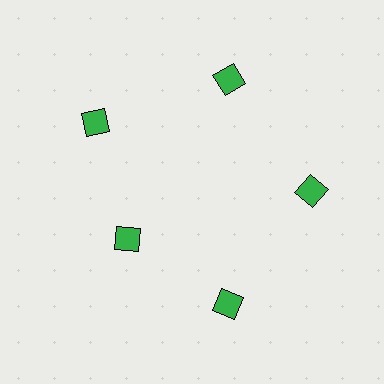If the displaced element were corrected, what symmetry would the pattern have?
It would have 5-fold rotational symmetry — the pattern would map onto itself every 72 degrees.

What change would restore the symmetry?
The symmetry would be restored by moving it outward, back onto the ring so that all 5 diamonds sit at equal angles and equal distance from the center.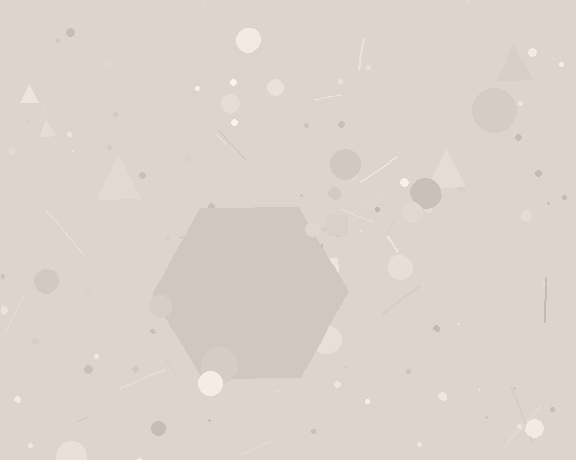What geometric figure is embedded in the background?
A hexagon is embedded in the background.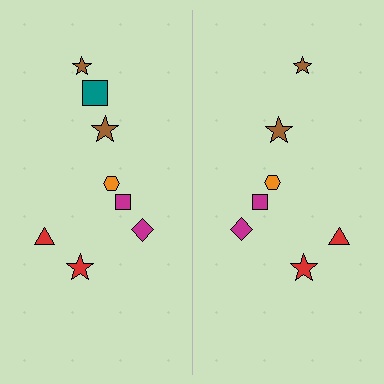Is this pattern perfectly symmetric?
No, the pattern is not perfectly symmetric. A teal square is missing from the right side.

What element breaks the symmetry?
A teal square is missing from the right side.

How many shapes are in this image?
There are 15 shapes in this image.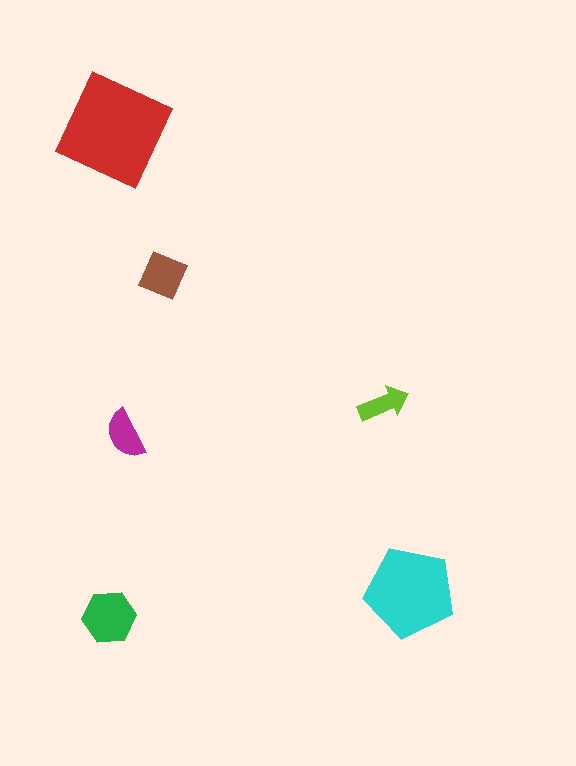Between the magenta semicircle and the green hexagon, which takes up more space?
The green hexagon.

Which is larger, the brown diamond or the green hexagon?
The green hexagon.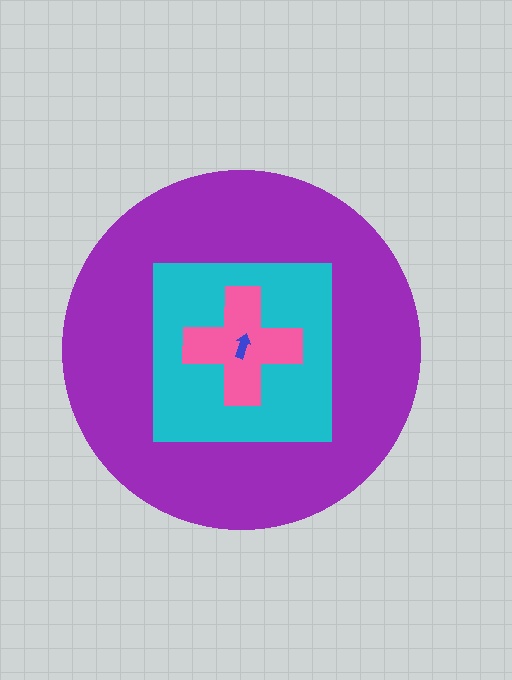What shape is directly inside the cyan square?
The pink cross.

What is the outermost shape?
The purple circle.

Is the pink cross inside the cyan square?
Yes.